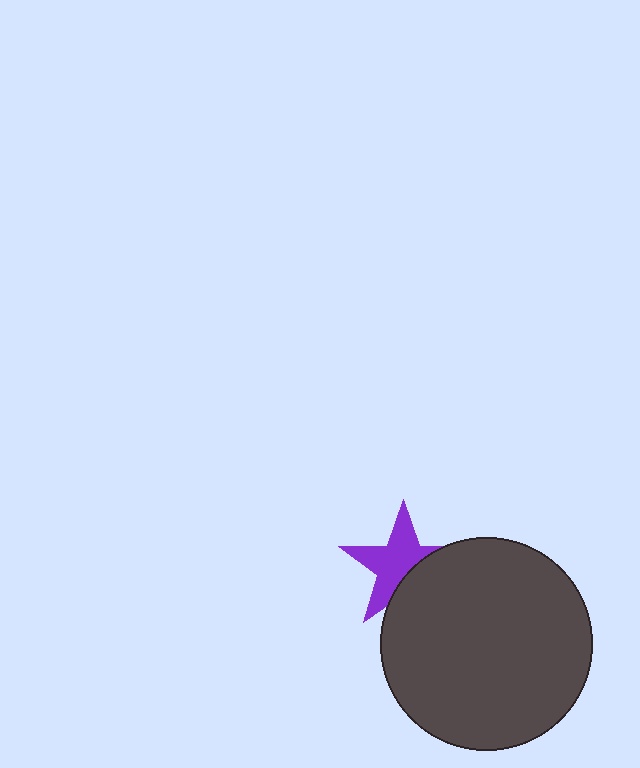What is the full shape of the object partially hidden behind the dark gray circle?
The partially hidden object is a purple star.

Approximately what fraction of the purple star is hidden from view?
Roughly 36% of the purple star is hidden behind the dark gray circle.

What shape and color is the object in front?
The object in front is a dark gray circle.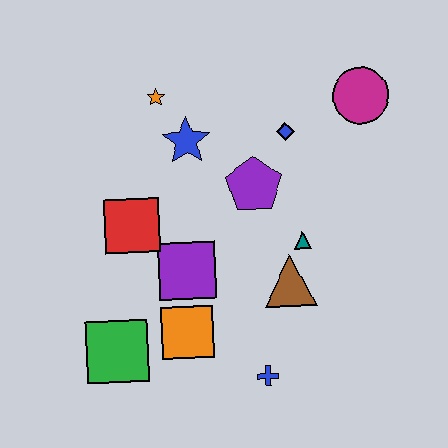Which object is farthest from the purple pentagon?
The green square is farthest from the purple pentagon.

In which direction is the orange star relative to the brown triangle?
The orange star is above the brown triangle.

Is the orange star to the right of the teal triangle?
No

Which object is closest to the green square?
The orange square is closest to the green square.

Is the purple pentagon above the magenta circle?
No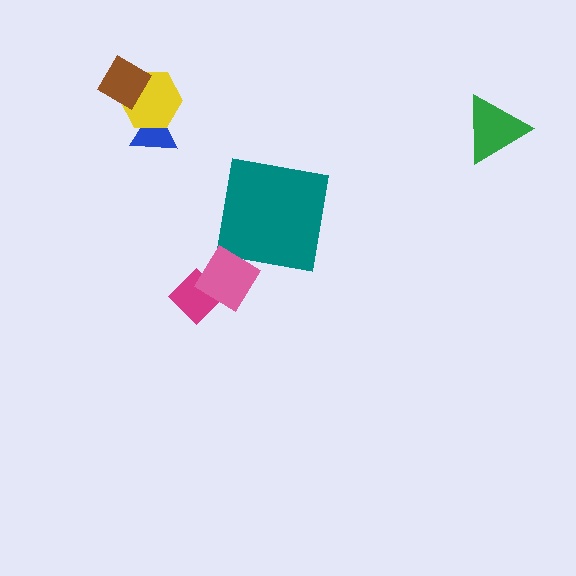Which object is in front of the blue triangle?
The yellow hexagon is in front of the blue triangle.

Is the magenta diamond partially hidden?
Yes, it is partially covered by another shape.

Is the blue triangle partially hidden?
Yes, it is partially covered by another shape.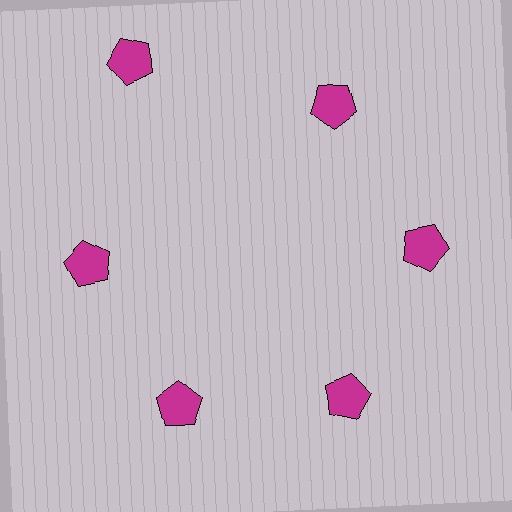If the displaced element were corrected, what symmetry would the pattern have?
It would have 6-fold rotational symmetry — the pattern would map onto itself every 60 degrees.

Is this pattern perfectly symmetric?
No. The 6 magenta pentagons are arranged in a ring, but one element near the 11 o'clock position is pushed outward from the center, breaking the 6-fold rotational symmetry.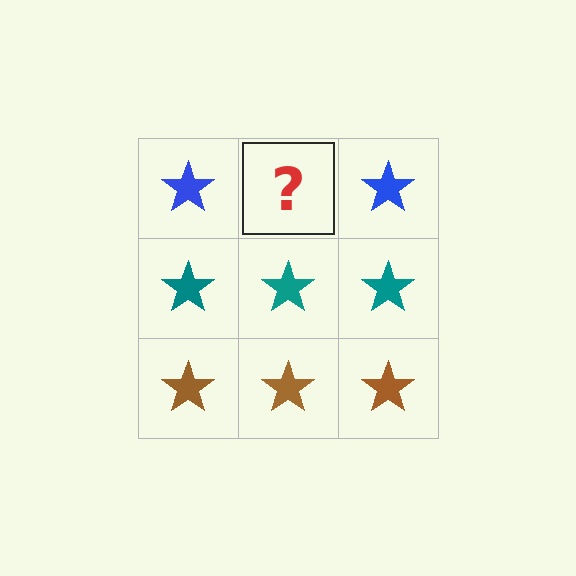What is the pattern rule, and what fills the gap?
The rule is that each row has a consistent color. The gap should be filled with a blue star.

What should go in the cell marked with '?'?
The missing cell should contain a blue star.